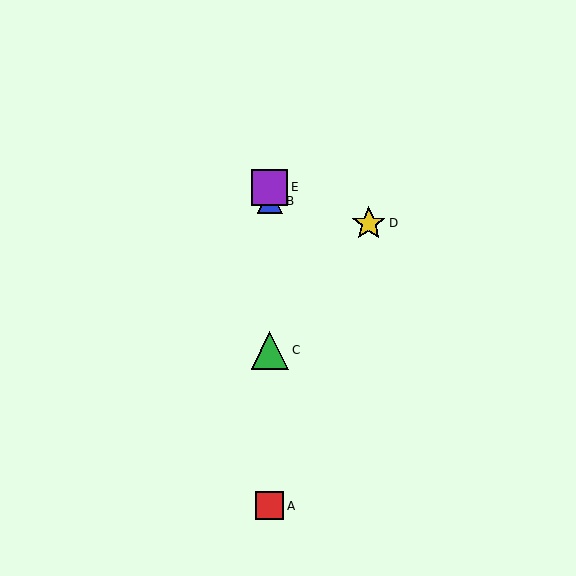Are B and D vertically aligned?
No, B is at x≈270 and D is at x≈369.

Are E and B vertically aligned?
Yes, both are at x≈270.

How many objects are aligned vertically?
4 objects (A, B, C, E) are aligned vertically.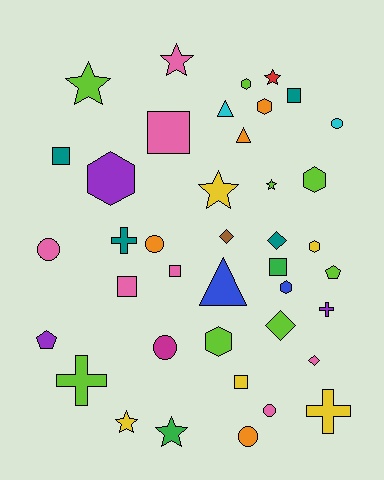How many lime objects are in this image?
There are 8 lime objects.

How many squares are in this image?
There are 7 squares.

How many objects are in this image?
There are 40 objects.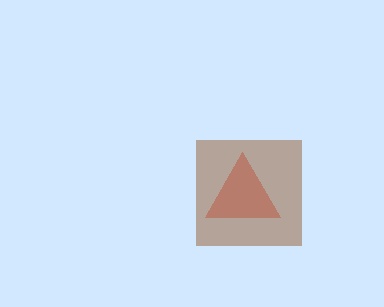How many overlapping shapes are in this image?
There are 2 overlapping shapes in the image.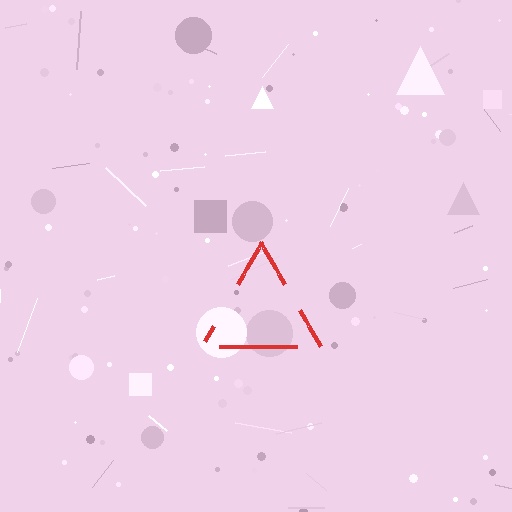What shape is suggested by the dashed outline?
The dashed outline suggests a triangle.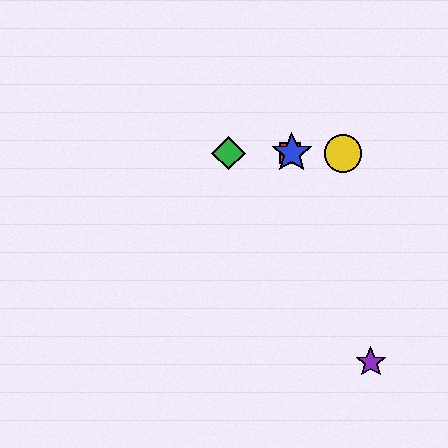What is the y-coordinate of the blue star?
The blue star is at y≈153.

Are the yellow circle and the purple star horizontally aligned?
No, the yellow circle is at y≈153 and the purple star is at y≈362.